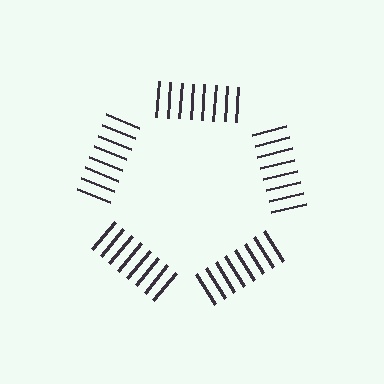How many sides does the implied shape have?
5 sides — the line-ends trace a pentagon.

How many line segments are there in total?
40 — 8 along each of the 5 edges.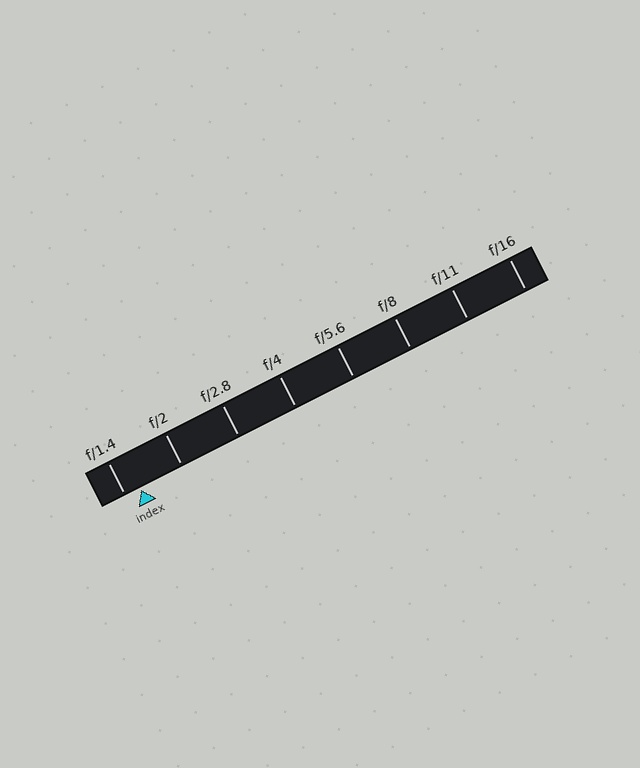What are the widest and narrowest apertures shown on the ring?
The widest aperture shown is f/1.4 and the narrowest is f/16.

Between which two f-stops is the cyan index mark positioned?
The index mark is between f/1.4 and f/2.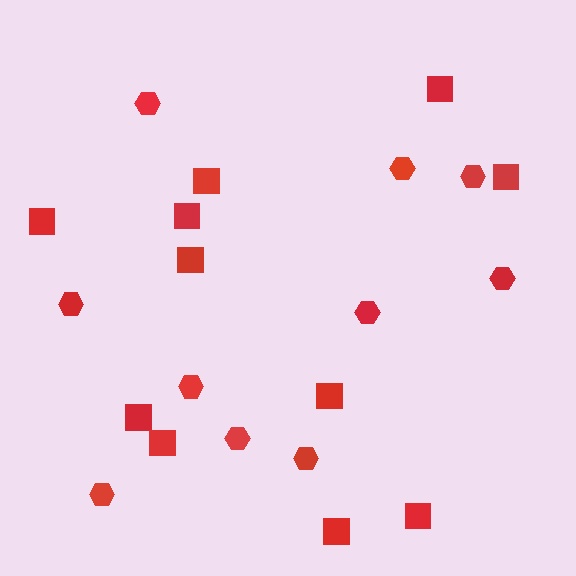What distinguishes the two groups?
There are 2 groups: one group of hexagons (10) and one group of squares (11).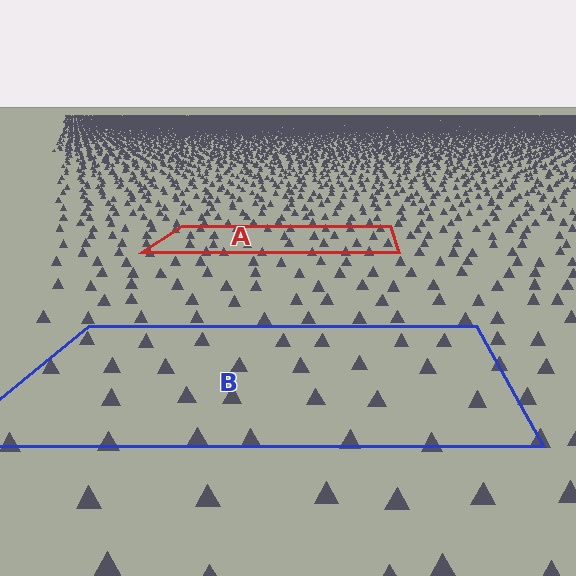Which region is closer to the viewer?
Region B is closer. The texture elements there are larger and more spread out.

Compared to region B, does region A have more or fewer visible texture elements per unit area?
Region A has more texture elements per unit area — they are packed more densely because it is farther away.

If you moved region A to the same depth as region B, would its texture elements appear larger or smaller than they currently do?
They would appear larger. At a closer depth, the same texture elements are projected at a bigger on-screen size.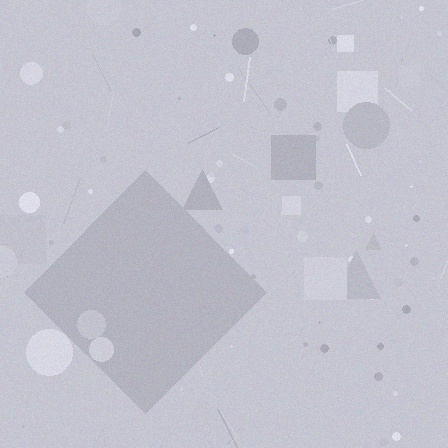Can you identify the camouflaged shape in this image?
The camouflaged shape is a diamond.